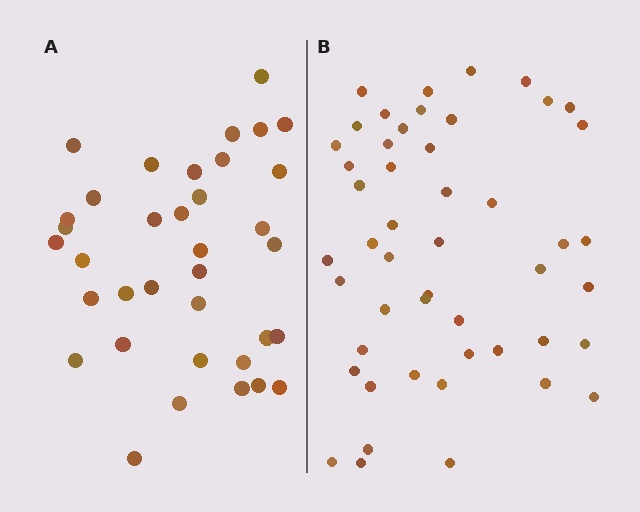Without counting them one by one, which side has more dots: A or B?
Region B (the right region) has more dots.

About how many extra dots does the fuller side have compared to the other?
Region B has approximately 15 more dots than region A.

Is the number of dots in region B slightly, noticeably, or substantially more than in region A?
Region B has noticeably more, but not dramatically so. The ratio is roughly 1.4 to 1.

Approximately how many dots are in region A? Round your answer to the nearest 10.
About 40 dots. (The exact count is 36, which rounds to 40.)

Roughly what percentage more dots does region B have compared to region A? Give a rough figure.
About 35% more.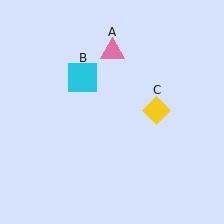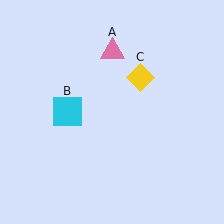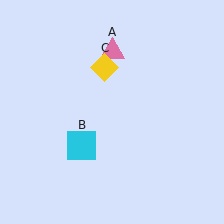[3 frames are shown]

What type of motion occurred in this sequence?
The cyan square (object B), yellow diamond (object C) rotated counterclockwise around the center of the scene.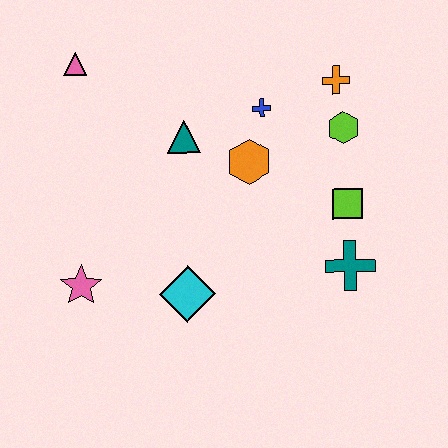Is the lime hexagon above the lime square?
Yes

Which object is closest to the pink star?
The cyan diamond is closest to the pink star.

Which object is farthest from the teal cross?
The pink triangle is farthest from the teal cross.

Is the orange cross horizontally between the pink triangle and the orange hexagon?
No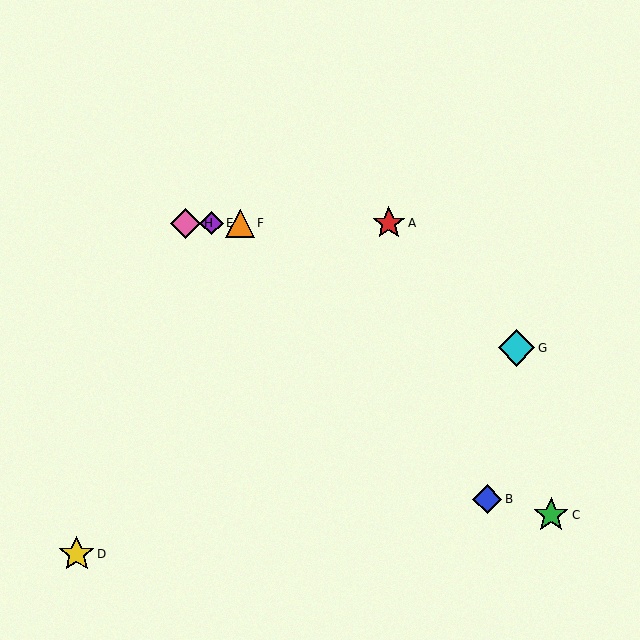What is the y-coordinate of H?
Object H is at y≈223.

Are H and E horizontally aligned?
Yes, both are at y≈223.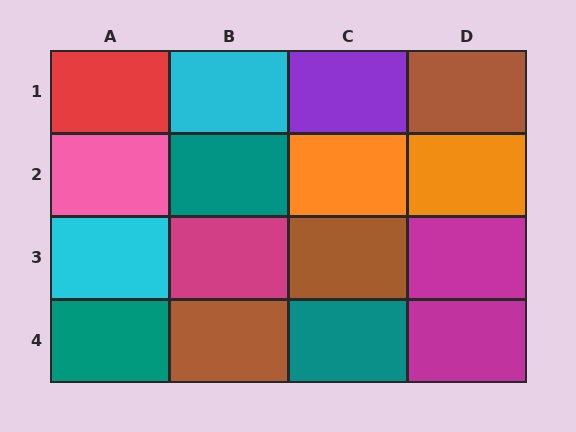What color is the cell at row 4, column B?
Brown.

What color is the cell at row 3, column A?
Cyan.